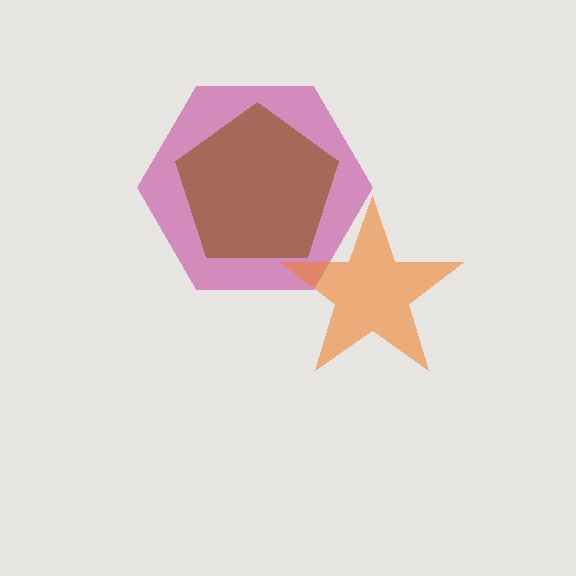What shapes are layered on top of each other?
The layered shapes are: a magenta hexagon, a brown pentagon, an orange star.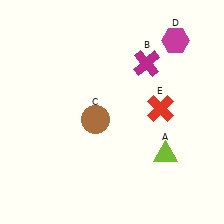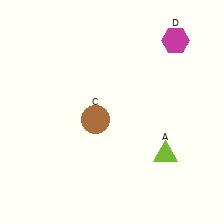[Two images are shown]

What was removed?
The red cross (E), the magenta cross (B) were removed in Image 2.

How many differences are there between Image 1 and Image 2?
There are 2 differences between the two images.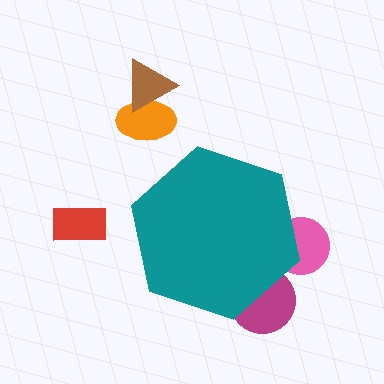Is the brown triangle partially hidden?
No, the brown triangle is fully visible.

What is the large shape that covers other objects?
A teal hexagon.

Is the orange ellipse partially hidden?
No, the orange ellipse is fully visible.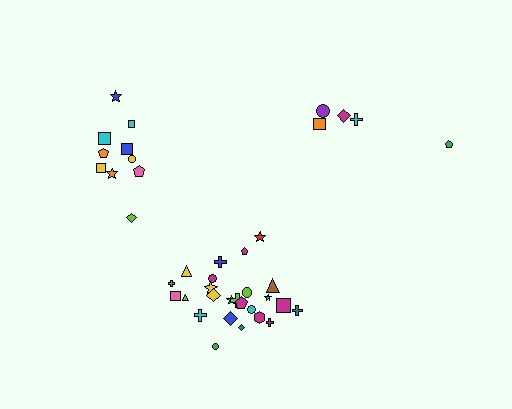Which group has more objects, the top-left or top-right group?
The top-left group.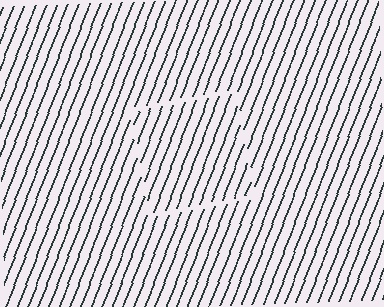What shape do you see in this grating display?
An illusory square. The interior of the shape contains the same grating, shifted by half a period — the contour is defined by the phase discontinuity where line-ends from the inner and outer gratings abut.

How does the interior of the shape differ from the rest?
The interior of the shape contains the same grating, shifted by half a period — the contour is defined by the phase discontinuity where line-ends from the inner and outer gratings abut.